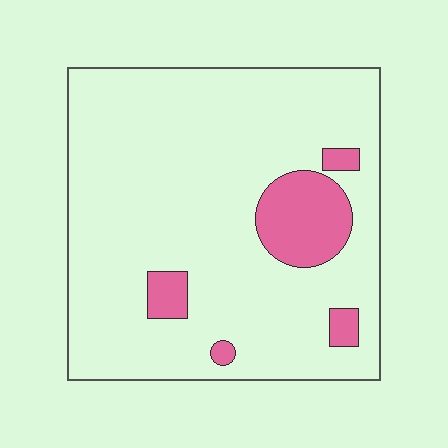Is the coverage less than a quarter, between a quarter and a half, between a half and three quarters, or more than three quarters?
Less than a quarter.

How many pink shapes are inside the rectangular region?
5.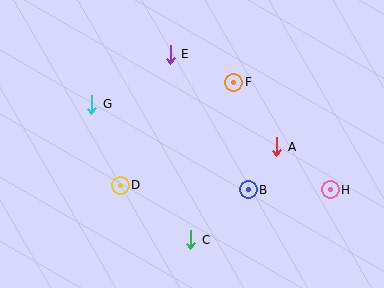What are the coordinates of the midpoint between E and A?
The midpoint between E and A is at (223, 101).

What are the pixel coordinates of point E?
Point E is at (170, 54).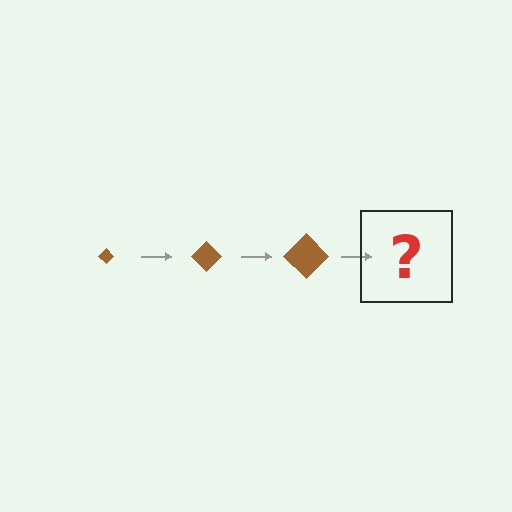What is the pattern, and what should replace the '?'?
The pattern is that the diamond gets progressively larger each step. The '?' should be a brown diamond, larger than the previous one.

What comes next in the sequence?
The next element should be a brown diamond, larger than the previous one.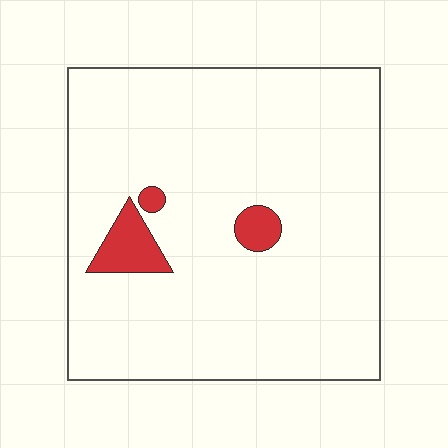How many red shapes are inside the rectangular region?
3.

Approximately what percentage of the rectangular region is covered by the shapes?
Approximately 5%.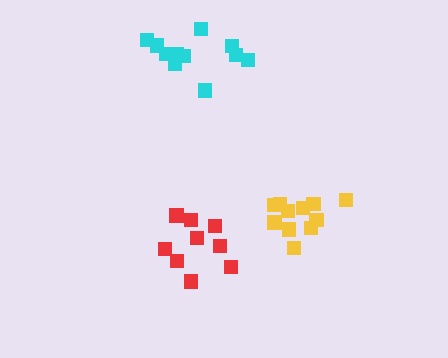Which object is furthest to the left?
The red cluster is leftmost.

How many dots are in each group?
Group 1: 9 dots, Group 2: 11 dots, Group 3: 12 dots (32 total).